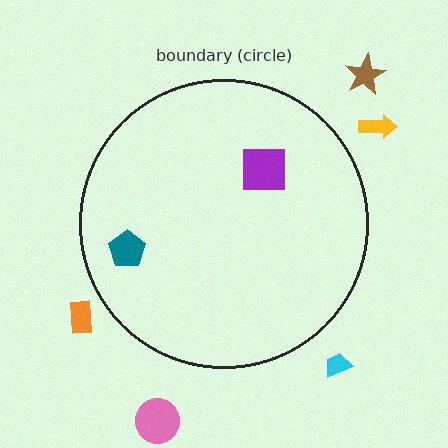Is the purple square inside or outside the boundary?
Inside.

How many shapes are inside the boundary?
2 inside, 5 outside.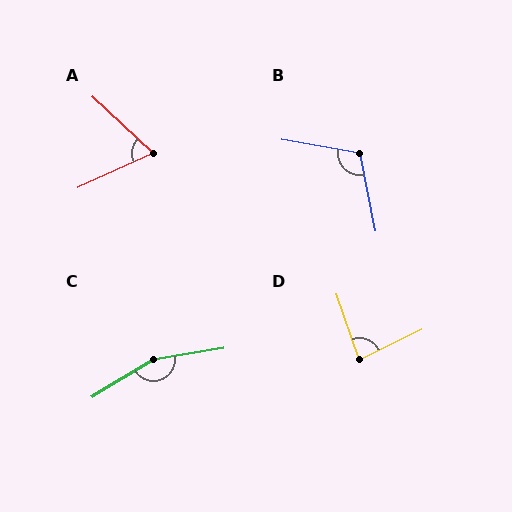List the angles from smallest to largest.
A (68°), D (83°), B (112°), C (158°).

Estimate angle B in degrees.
Approximately 112 degrees.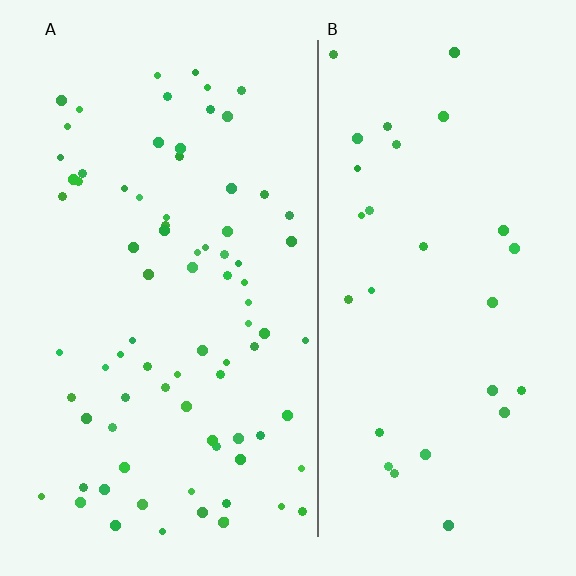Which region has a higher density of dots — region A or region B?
A (the left).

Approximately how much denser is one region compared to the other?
Approximately 2.7× — region A over region B.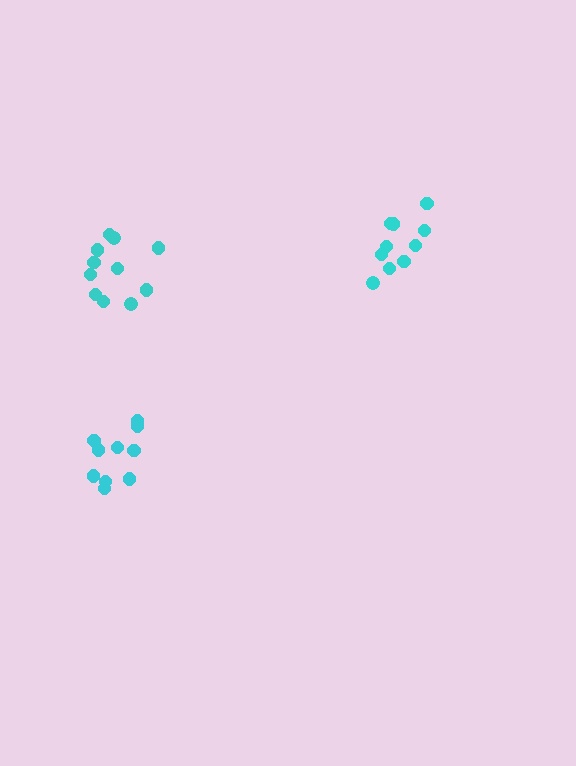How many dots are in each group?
Group 1: 10 dots, Group 2: 10 dots, Group 3: 11 dots (31 total).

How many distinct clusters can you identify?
There are 3 distinct clusters.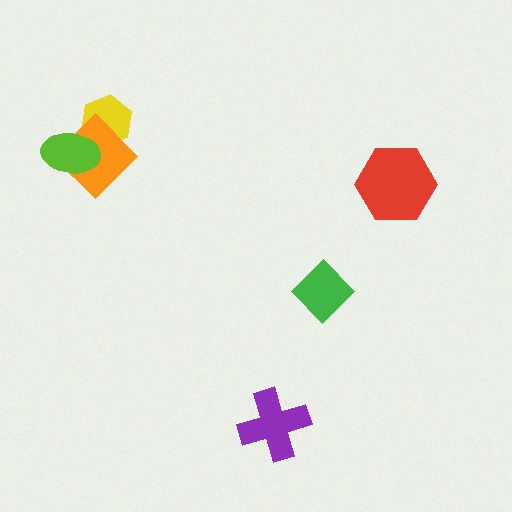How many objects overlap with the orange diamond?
2 objects overlap with the orange diamond.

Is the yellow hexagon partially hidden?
Yes, it is partially covered by another shape.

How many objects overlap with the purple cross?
0 objects overlap with the purple cross.